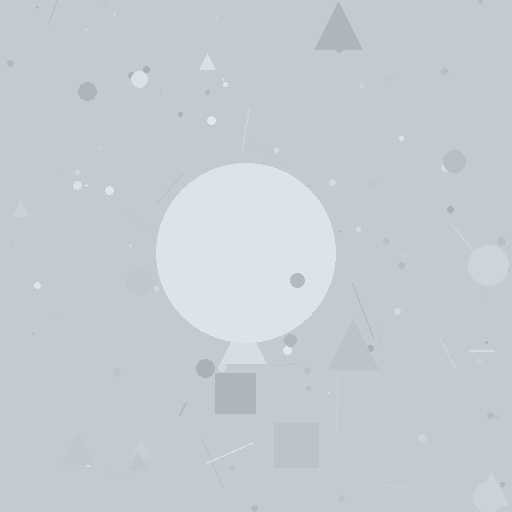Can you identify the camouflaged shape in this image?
The camouflaged shape is a circle.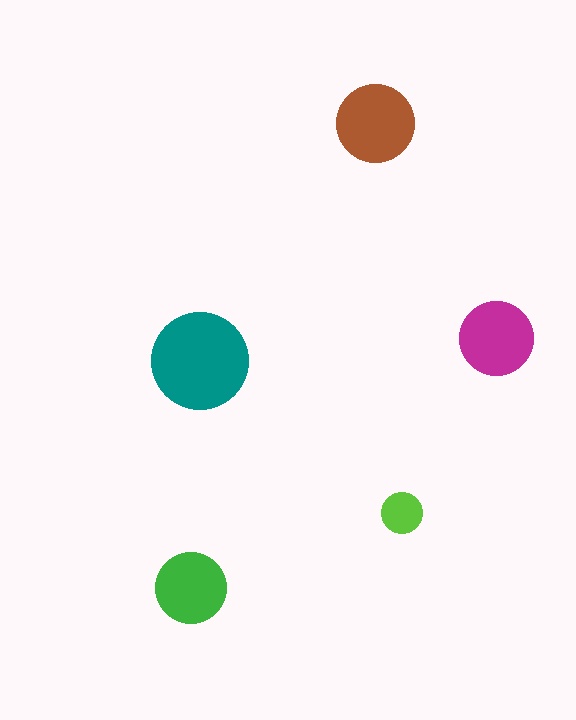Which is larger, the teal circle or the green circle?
The teal one.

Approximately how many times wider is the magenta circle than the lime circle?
About 2 times wider.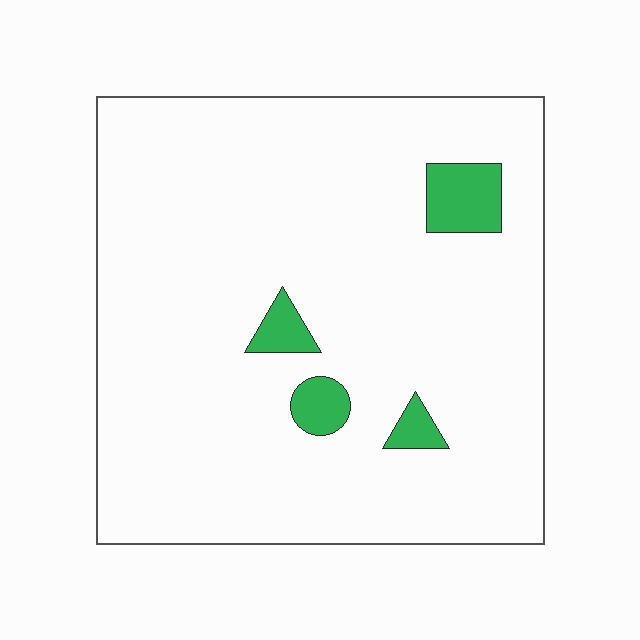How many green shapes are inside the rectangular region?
4.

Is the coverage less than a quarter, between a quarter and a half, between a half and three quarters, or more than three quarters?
Less than a quarter.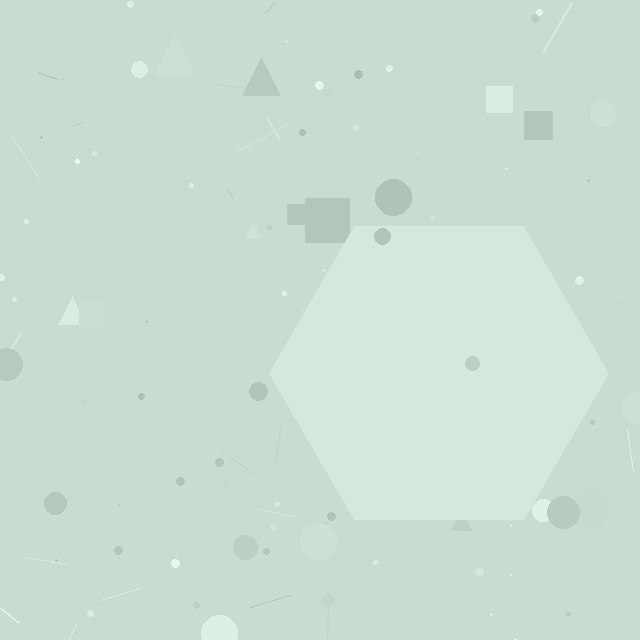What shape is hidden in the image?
A hexagon is hidden in the image.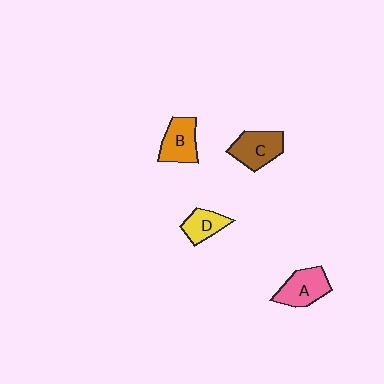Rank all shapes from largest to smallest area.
From largest to smallest: C (brown), A (pink), B (orange), D (yellow).